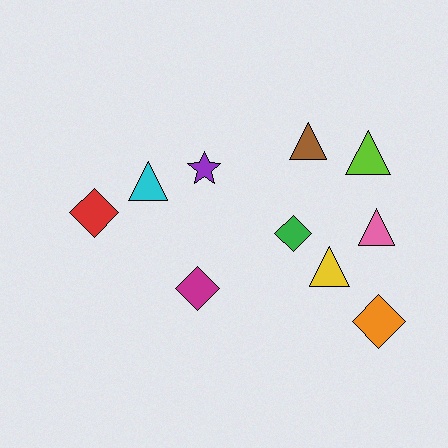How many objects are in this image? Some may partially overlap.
There are 10 objects.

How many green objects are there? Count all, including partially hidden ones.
There is 1 green object.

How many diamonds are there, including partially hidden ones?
There are 4 diamonds.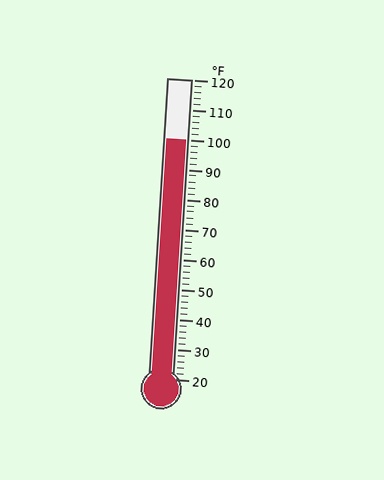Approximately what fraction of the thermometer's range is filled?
The thermometer is filled to approximately 80% of its range.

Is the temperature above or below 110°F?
The temperature is below 110°F.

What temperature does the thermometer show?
The thermometer shows approximately 100°F.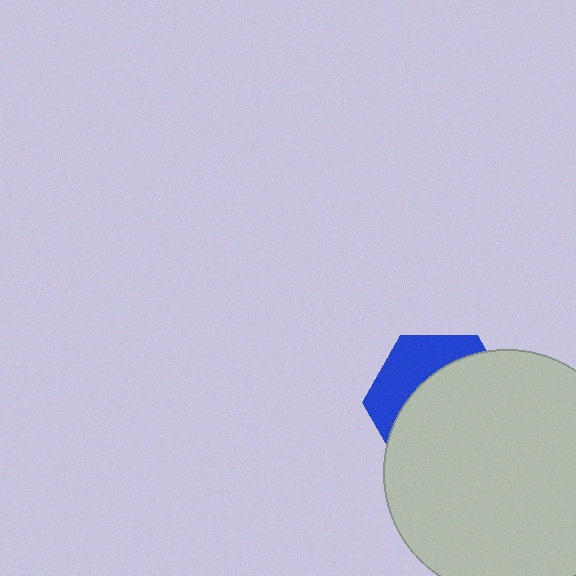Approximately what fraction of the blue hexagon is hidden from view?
Roughly 67% of the blue hexagon is hidden behind the light gray circle.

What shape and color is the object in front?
The object in front is a light gray circle.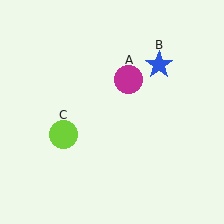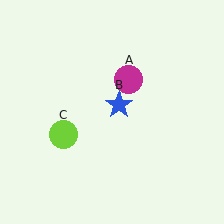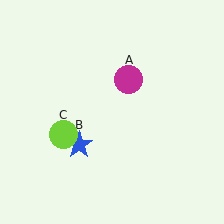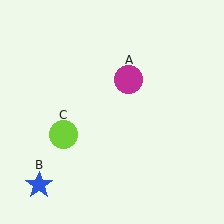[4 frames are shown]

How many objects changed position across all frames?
1 object changed position: blue star (object B).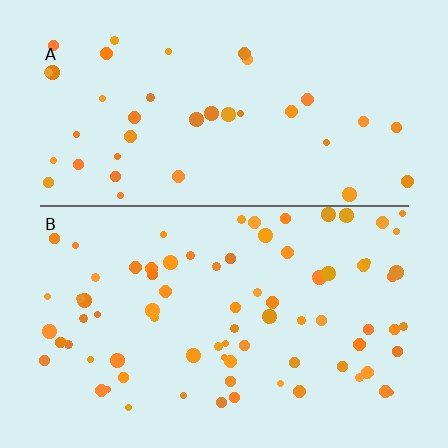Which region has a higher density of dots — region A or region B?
B (the bottom).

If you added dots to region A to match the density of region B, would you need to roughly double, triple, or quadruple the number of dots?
Approximately double.